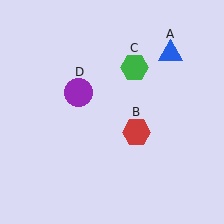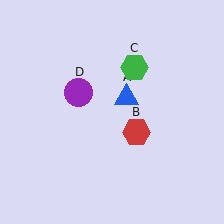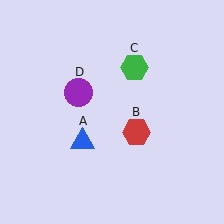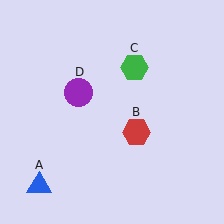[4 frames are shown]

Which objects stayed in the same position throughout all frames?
Red hexagon (object B) and green hexagon (object C) and purple circle (object D) remained stationary.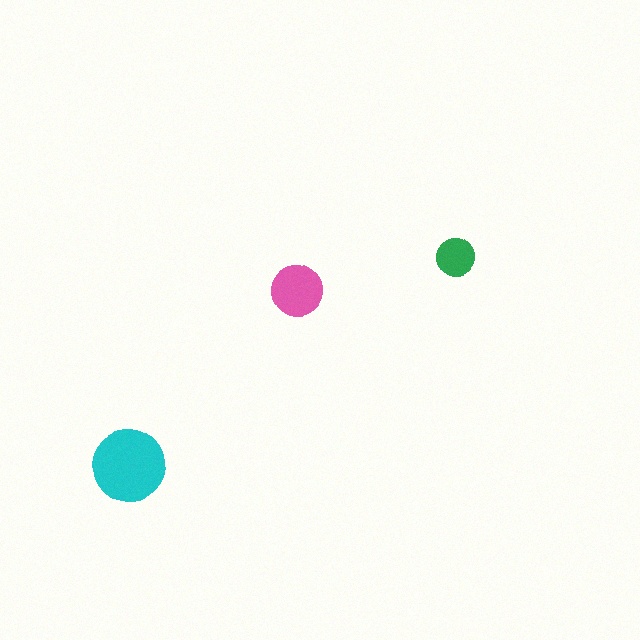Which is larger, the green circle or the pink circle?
The pink one.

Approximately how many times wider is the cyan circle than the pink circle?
About 1.5 times wider.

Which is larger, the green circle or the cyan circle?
The cyan one.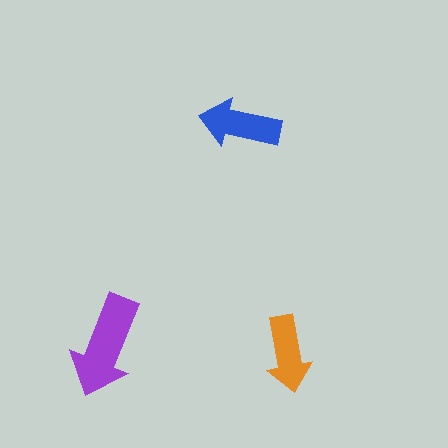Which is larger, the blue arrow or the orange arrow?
The blue one.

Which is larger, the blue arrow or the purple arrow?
The purple one.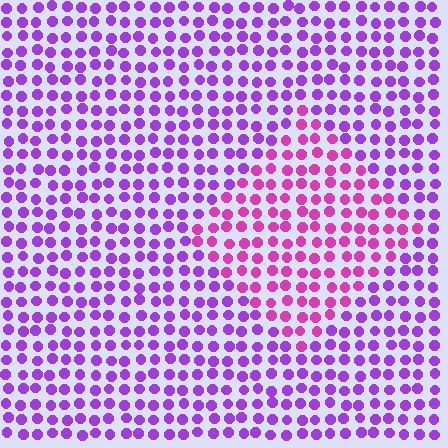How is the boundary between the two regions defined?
The boundary is defined purely by a slight shift in hue (about 36 degrees). Spacing, size, and orientation are identical on both sides.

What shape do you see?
I see a diamond.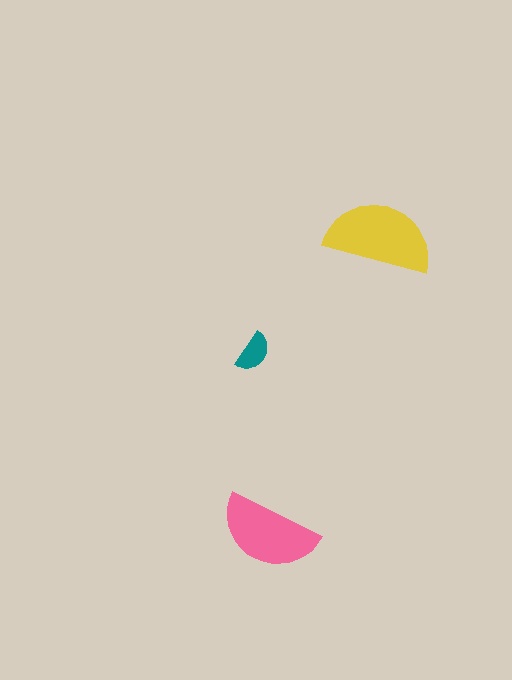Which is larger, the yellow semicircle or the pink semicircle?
The yellow one.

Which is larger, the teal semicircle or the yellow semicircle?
The yellow one.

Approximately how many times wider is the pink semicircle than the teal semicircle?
About 2.5 times wider.